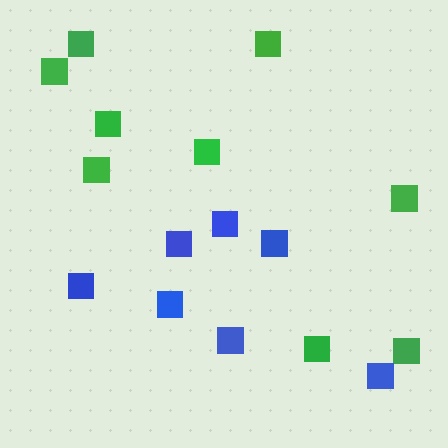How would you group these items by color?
There are 2 groups: one group of green squares (9) and one group of blue squares (7).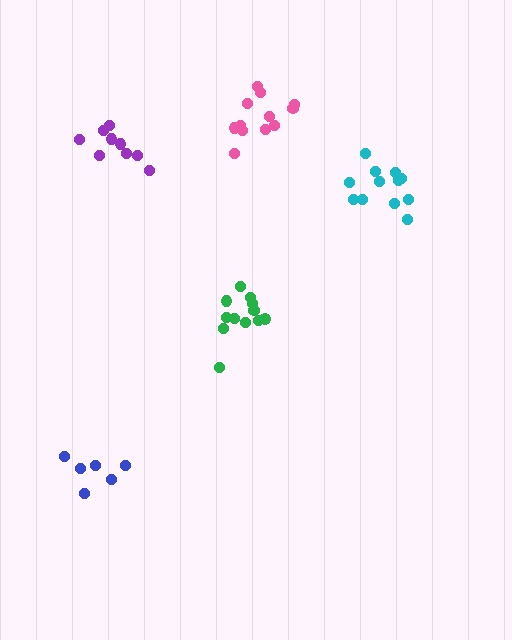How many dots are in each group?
Group 1: 12 dots, Group 2: 12 dots, Group 3: 6 dots, Group 4: 12 dots, Group 5: 9 dots (51 total).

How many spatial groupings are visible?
There are 5 spatial groupings.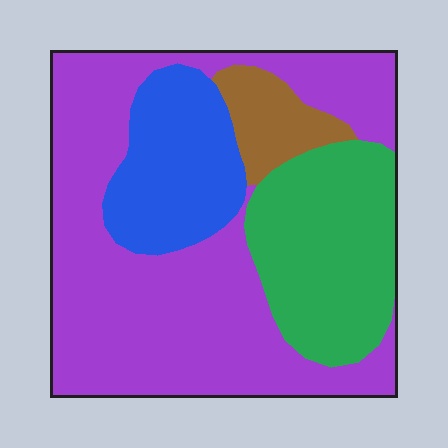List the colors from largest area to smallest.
From largest to smallest: purple, green, blue, brown.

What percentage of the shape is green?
Green covers about 25% of the shape.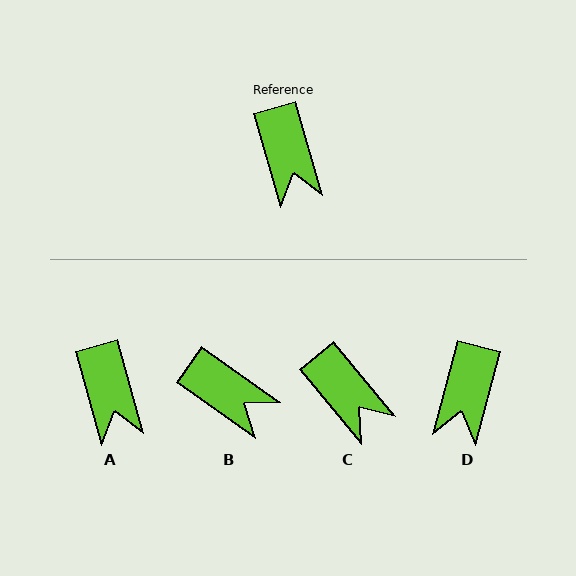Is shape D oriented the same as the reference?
No, it is off by about 30 degrees.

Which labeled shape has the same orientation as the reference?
A.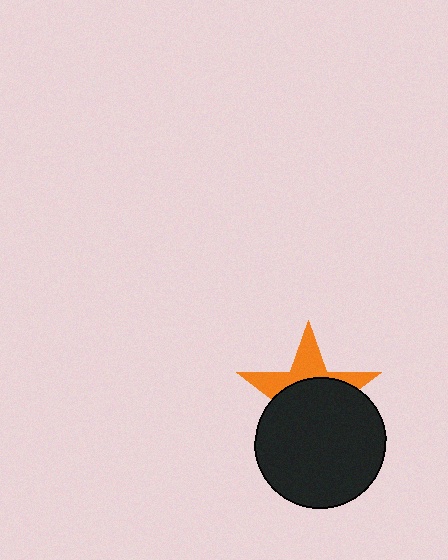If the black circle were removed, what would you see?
You would see the complete orange star.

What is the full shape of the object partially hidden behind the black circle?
The partially hidden object is an orange star.